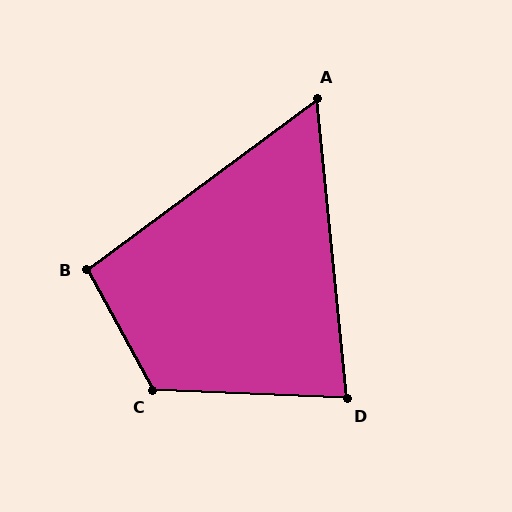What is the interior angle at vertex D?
Approximately 82 degrees (acute).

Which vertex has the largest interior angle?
C, at approximately 121 degrees.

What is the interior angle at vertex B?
Approximately 98 degrees (obtuse).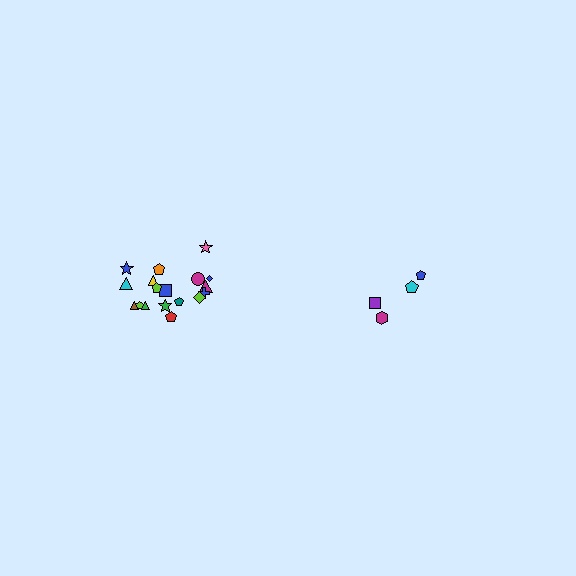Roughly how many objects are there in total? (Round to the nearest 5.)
Roughly 20 objects in total.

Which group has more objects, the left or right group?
The left group.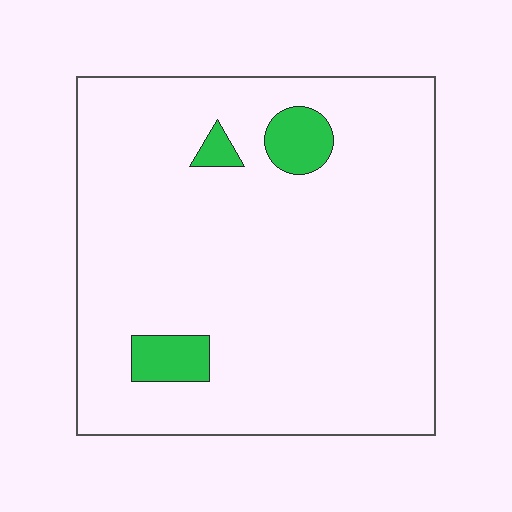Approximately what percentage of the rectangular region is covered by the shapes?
Approximately 5%.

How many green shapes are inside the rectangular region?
3.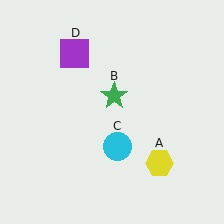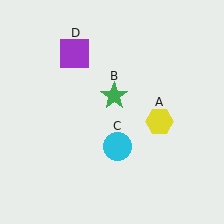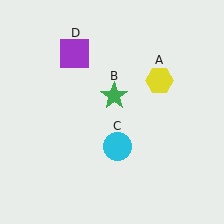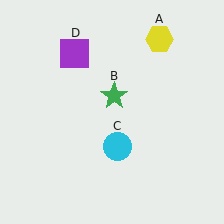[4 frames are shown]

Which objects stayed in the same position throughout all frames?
Green star (object B) and cyan circle (object C) and purple square (object D) remained stationary.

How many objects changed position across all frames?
1 object changed position: yellow hexagon (object A).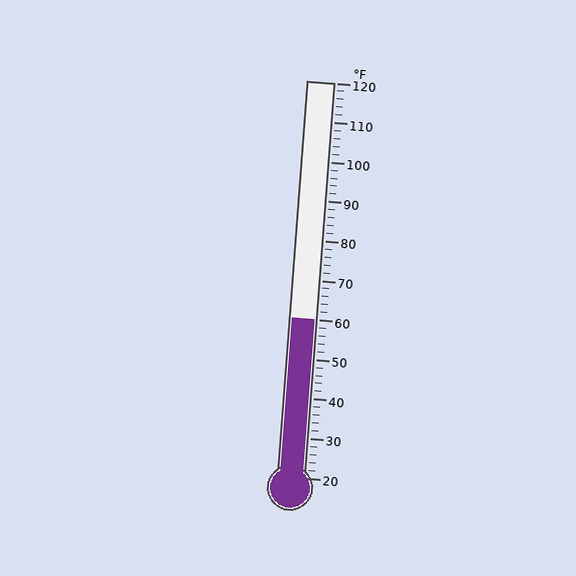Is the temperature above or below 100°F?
The temperature is below 100°F.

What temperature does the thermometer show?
The thermometer shows approximately 60°F.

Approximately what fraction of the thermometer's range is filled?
The thermometer is filled to approximately 40% of its range.